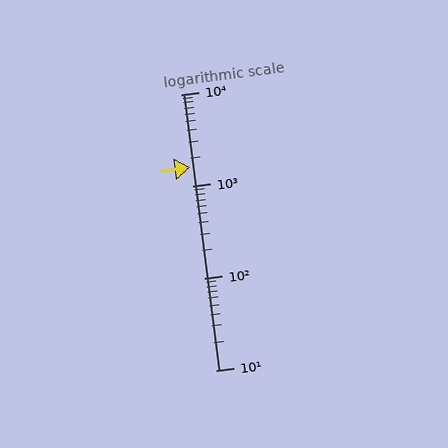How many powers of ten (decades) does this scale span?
The scale spans 3 decades, from 10 to 10000.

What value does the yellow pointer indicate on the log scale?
The pointer indicates approximately 1600.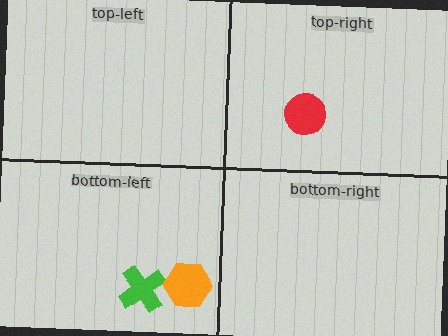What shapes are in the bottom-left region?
The green cross, the orange hexagon.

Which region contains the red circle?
The top-right region.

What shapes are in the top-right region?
The red circle.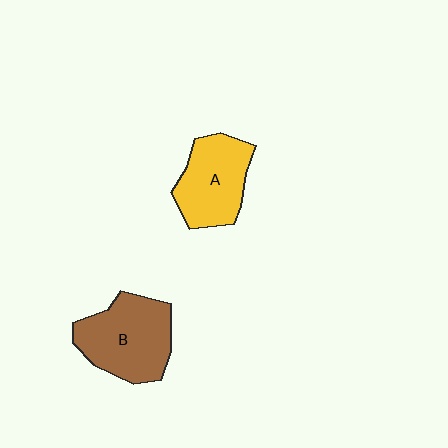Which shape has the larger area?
Shape B (brown).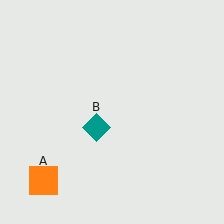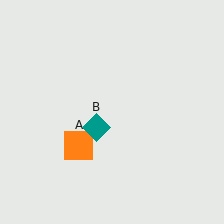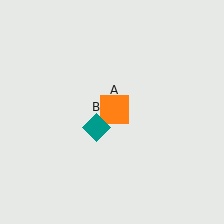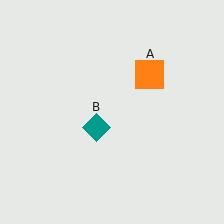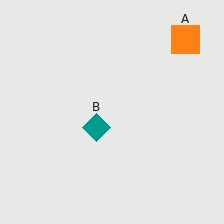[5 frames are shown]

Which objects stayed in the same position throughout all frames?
Teal diamond (object B) remained stationary.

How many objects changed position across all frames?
1 object changed position: orange square (object A).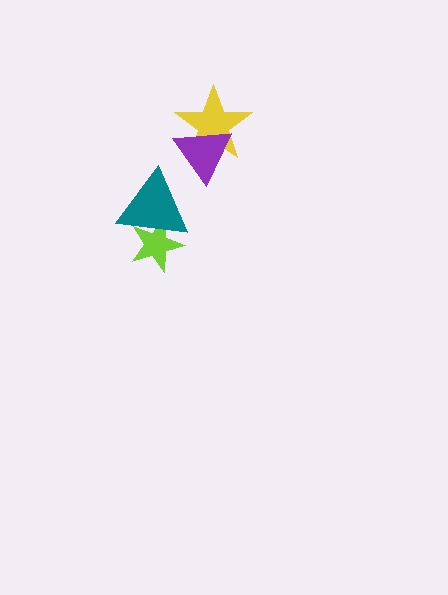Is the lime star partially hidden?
Yes, it is partially covered by another shape.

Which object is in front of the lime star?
The teal triangle is in front of the lime star.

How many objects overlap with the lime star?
1 object overlaps with the lime star.